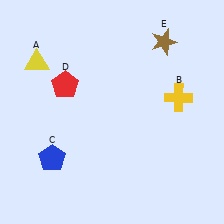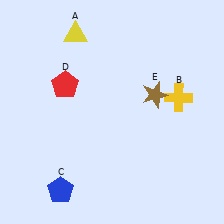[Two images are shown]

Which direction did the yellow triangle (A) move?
The yellow triangle (A) moved right.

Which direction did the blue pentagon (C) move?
The blue pentagon (C) moved down.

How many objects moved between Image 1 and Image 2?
3 objects moved between the two images.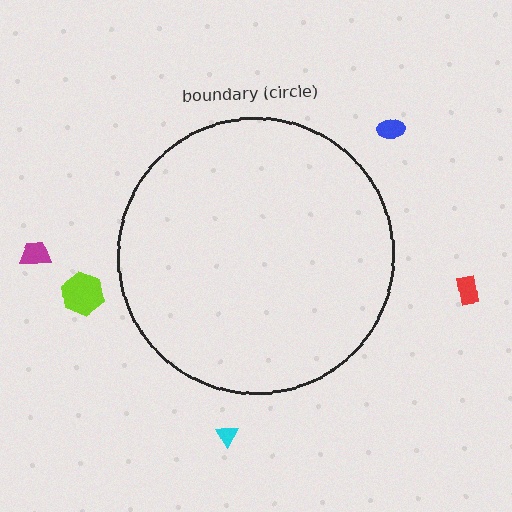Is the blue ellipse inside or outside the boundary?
Outside.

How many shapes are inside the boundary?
0 inside, 5 outside.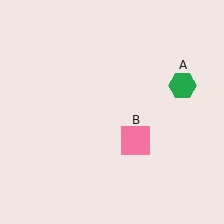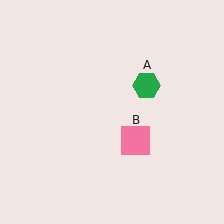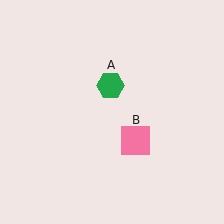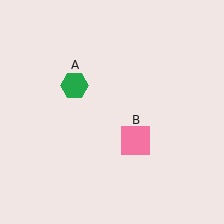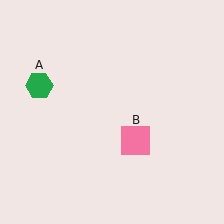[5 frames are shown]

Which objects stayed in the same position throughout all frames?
Pink square (object B) remained stationary.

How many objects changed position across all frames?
1 object changed position: green hexagon (object A).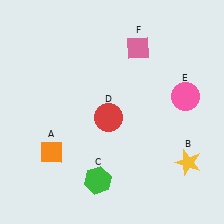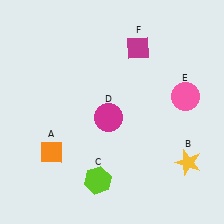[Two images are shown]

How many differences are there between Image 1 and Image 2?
There are 3 differences between the two images.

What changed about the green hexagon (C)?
In Image 1, C is green. In Image 2, it changed to lime.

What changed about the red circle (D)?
In Image 1, D is red. In Image 2, it changed to magenta.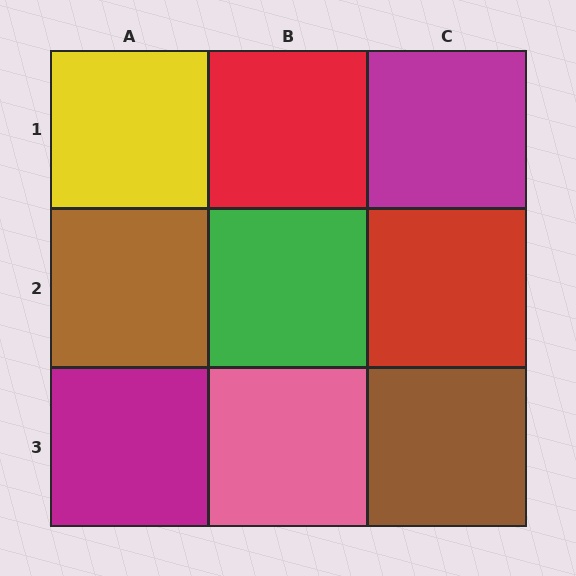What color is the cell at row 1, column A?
Yellow.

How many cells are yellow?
1 cell is yellow.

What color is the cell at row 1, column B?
Red.